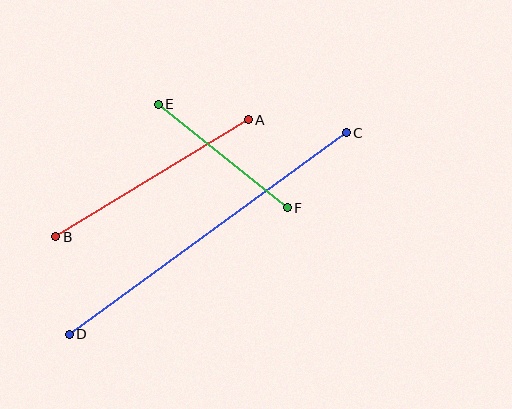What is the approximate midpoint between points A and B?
The midpoint is at approximately (152, 178) pixels.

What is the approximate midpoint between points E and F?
The midpoint is at approximately (223, 156) pixels.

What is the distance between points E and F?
The distance is approximately 165 pixels.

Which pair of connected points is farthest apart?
Points C and D are farthest apart.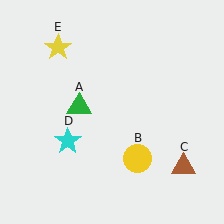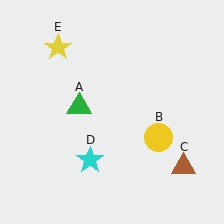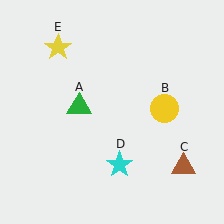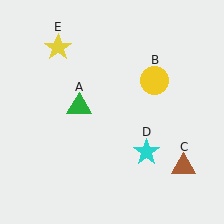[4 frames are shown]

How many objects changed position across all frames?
2 objects changed position: yellow circle (object B), cyan star (object D).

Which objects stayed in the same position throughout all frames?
Green triangle (object A) and brown triangle (object C) and yellow star (object E) remained stationary.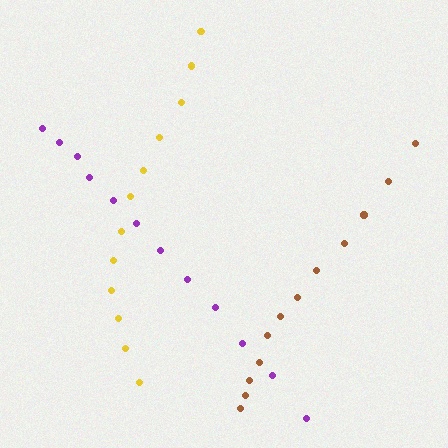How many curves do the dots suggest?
There are 3 distinct paths.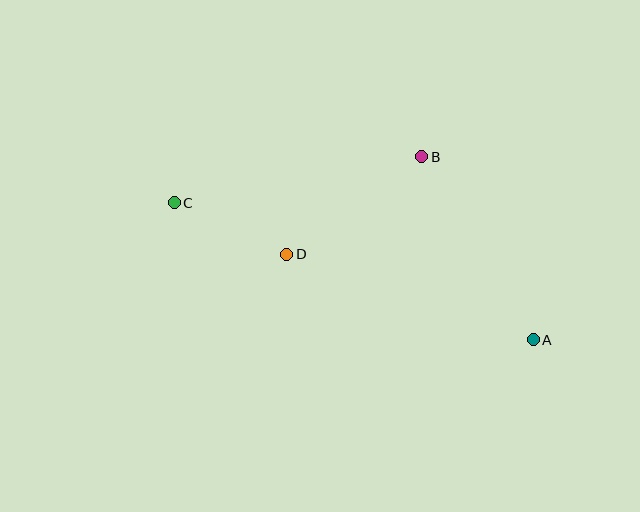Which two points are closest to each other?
Points C and D are closest to each other.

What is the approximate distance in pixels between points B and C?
The distance between B and C is approximately 252 pixels.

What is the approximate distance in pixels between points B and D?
The distance between B and D is approximately 167 pixels.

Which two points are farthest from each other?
Points A and C are farthest from each other.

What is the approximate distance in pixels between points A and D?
The distance between A and D is approximately 261 pixels.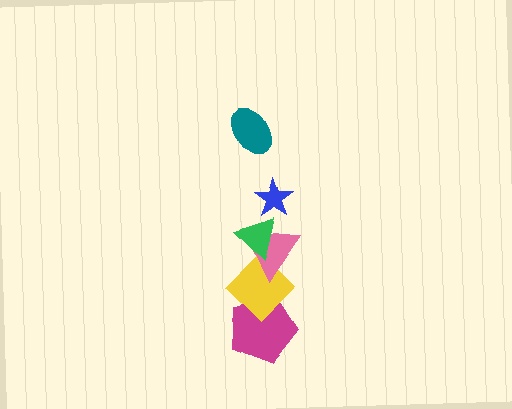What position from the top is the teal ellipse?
The teal ellipse is 1st from the top.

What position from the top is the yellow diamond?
The yellow diamond is 5th from the top.